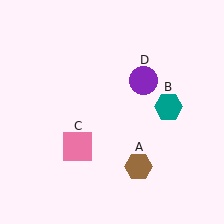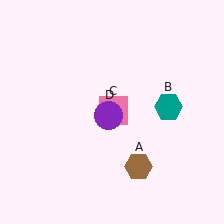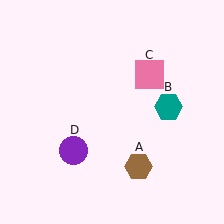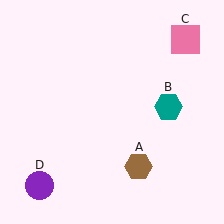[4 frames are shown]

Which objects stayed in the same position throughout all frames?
Brown hexagon (object A) and teal hexagon (object B) remained stationary.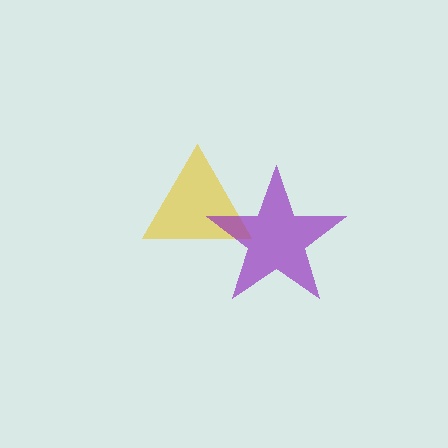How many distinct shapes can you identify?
There are 2 distinct shapes: a yellow triangle, a purple star.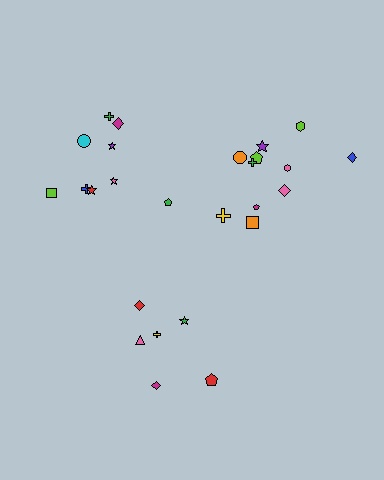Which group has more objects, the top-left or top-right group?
The top-right group.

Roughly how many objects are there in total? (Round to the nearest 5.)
Roughly 25 objects in total.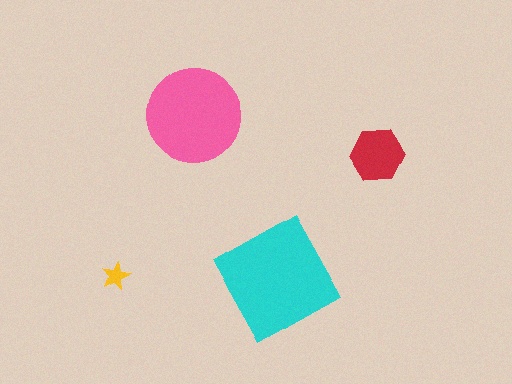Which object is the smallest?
The yellow star.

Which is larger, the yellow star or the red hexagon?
The red hexagon.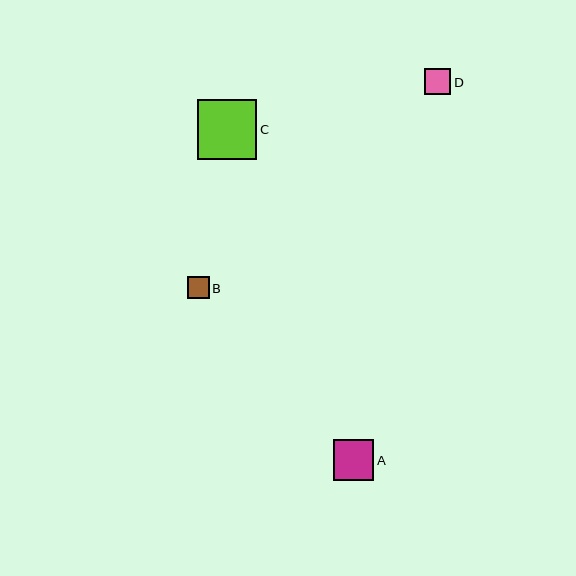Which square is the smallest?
Square B is the smallest with a size of approximately 21 pixels.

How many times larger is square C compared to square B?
Square C is approximately 2.8 times the size of square B.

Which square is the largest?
Square C is the largest with a size of approximately 60 pixels.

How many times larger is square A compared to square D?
Square A is approximately 1.6 times the size of square D.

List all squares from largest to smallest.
From largest to smallest: C, A, D, B.